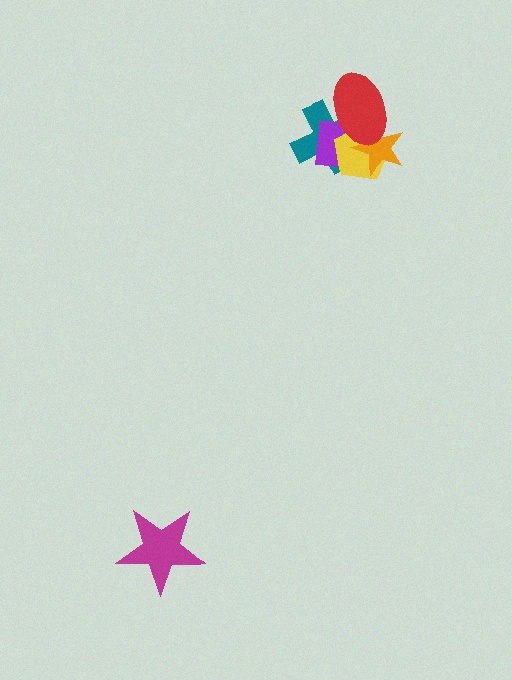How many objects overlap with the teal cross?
4 objects overlap with the teal cross.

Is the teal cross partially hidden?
Yes, it is partially covered by another shape.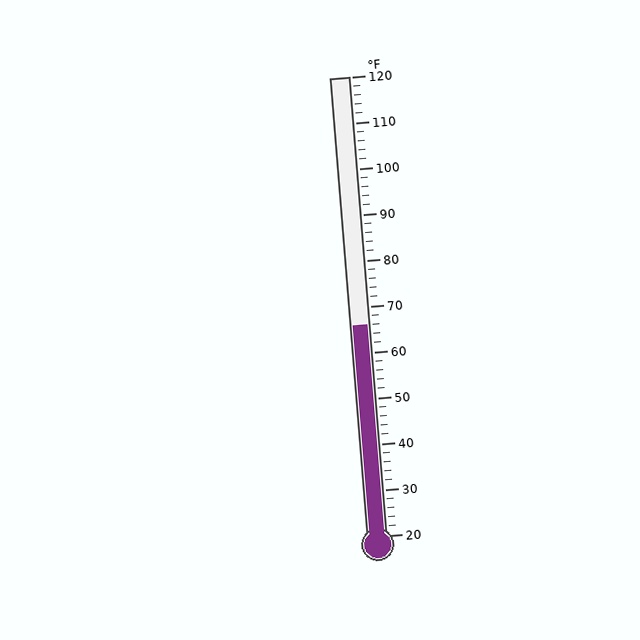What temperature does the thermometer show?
The thermometer shows approximately 66°F.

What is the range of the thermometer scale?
The thermometer scale ranges from 20°F to 120°F.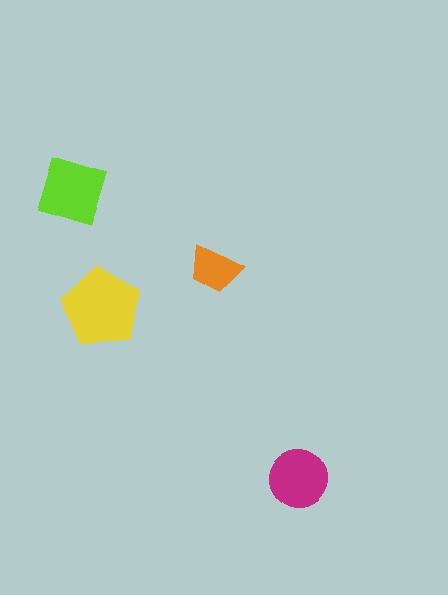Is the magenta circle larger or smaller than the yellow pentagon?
Smaller.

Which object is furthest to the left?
The lime diamond is leftmost.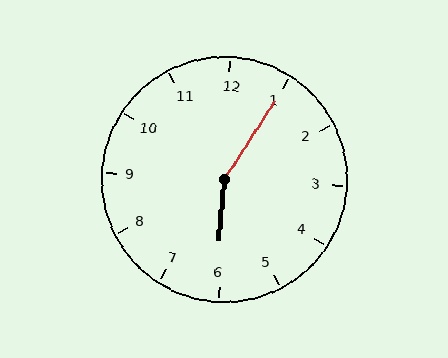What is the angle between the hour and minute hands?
Approximately 152 degrees.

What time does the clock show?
6:05.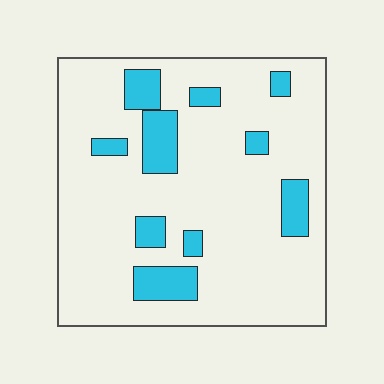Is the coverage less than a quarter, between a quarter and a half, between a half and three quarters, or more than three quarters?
Less than a quarter.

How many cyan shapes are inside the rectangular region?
10.